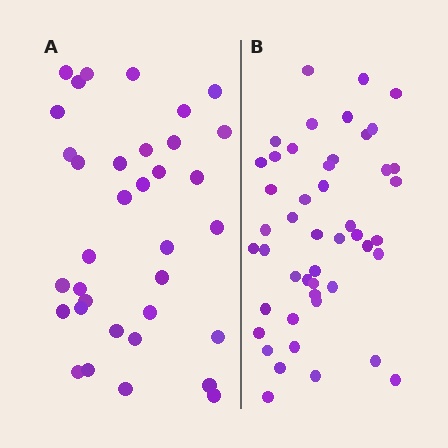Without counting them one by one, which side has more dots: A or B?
Region B (the right region) has more dots.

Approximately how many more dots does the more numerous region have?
Region B has roughly 12 or so more dots than region A.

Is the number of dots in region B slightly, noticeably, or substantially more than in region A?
Region B has noticeably more, but not dramatically so. The ratio is roughly 1.3 to 1.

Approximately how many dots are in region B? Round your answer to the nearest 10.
About 50 dots. (The exact count is 47, which rounds to 50.)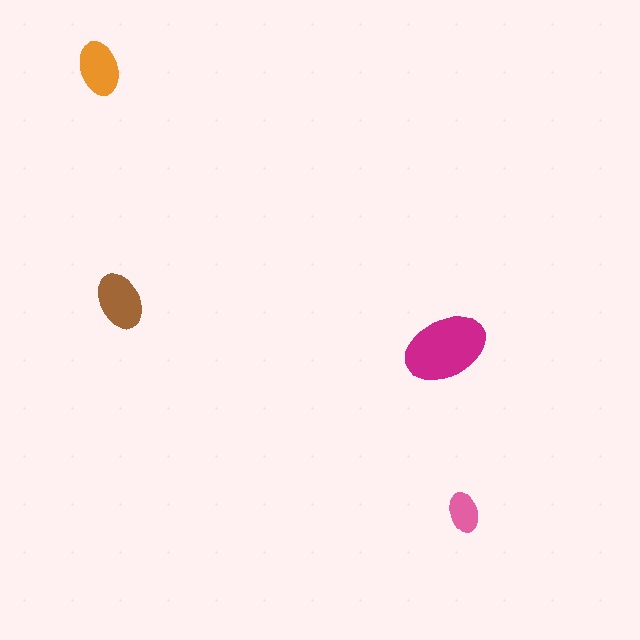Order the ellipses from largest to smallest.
the magenta one, the brown one, the orange one, the pink one.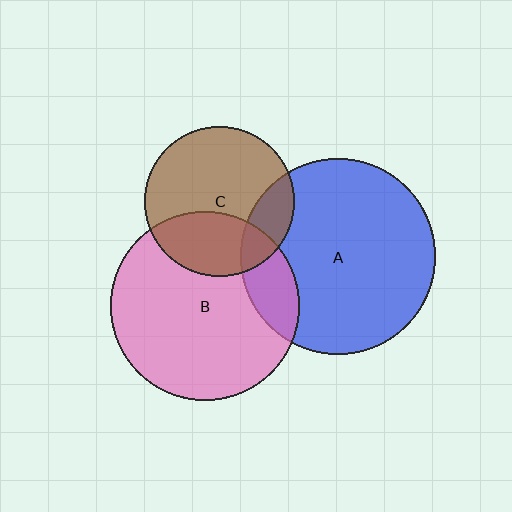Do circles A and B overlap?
Yes.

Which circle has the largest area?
Circle A (blue).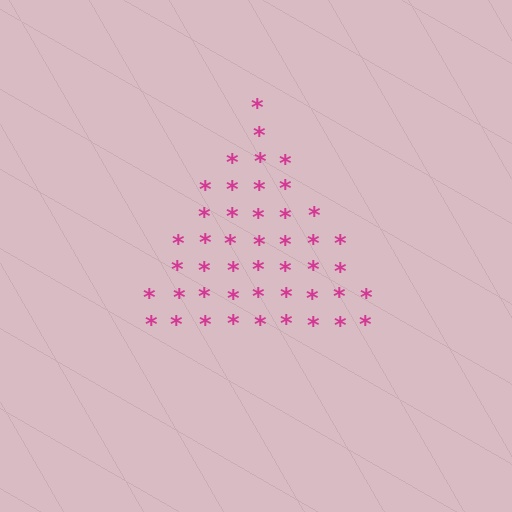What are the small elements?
The small elements are asterisks.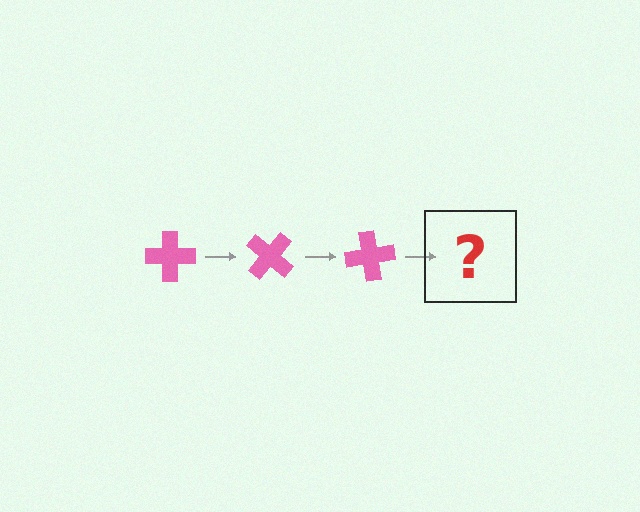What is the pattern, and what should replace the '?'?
The pattern is that the cross rotates 40 degrees each step. The '?' should be a pink cross rotated 120 degrees.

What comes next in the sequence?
The next element should be a pink cross rotated 120 degrees.